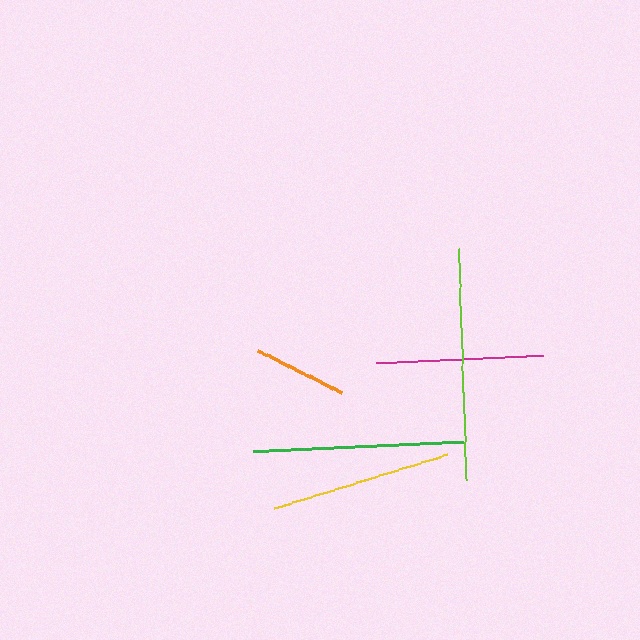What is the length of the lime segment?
The lime segment is approximately 232 pixels long.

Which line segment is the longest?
The lime line is the longest at approximately 232 pixels.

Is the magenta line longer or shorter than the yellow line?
The yellow line is longer than the magenta line.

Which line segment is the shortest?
The orange line is the shortest at approximately 95 pixels.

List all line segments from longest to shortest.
From longest to shortest: lime, green, yellow, magenta, orange.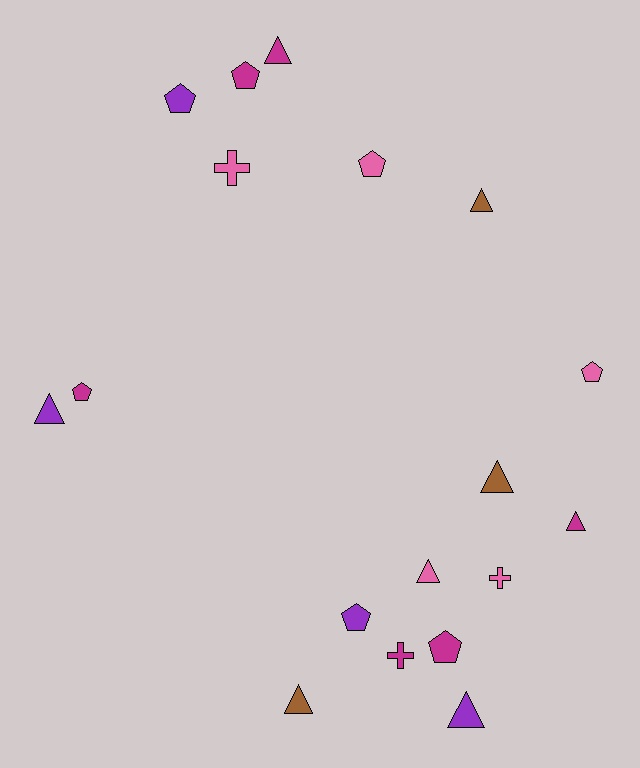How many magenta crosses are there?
There is 1 magenta cross.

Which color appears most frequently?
Magenta, with 6 objects.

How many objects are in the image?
There are 18 objects.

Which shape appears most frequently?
Triangle, with 8 objects.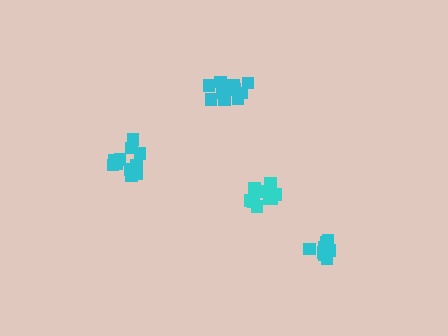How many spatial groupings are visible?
There are 4 spatial groupings.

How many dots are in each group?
Group 1: 10 dots, Group 2: 8 dots, Group 3: 12 dots, Group 4: 10 dots (40 total).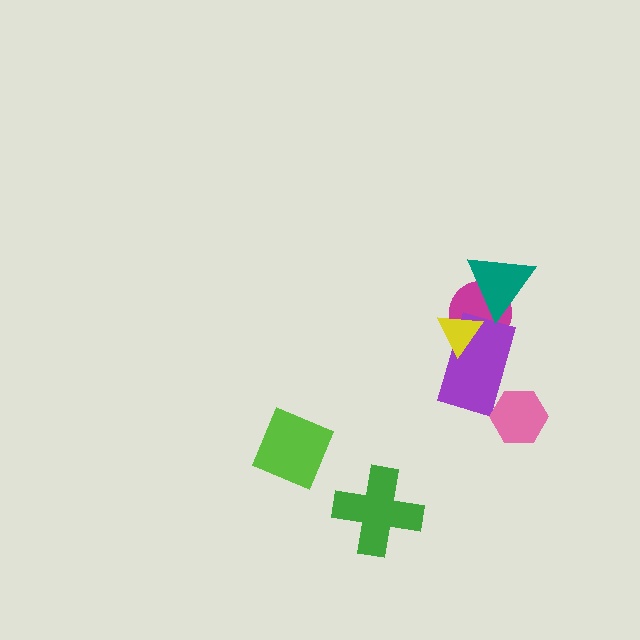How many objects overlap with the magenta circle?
3 objects overlap with the magenta circle.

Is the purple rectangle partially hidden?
Yes, it is partially covered by another shape.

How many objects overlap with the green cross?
0 objects overlap with the green cross.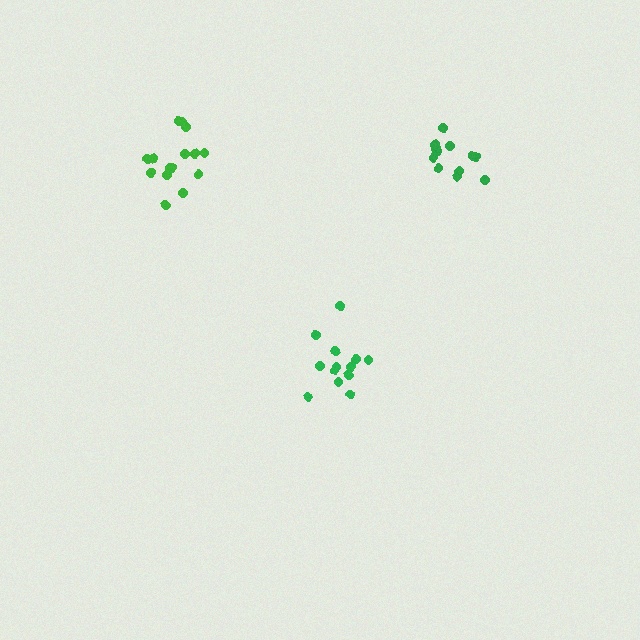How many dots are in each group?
Group 1: 13 dots, Group 2: 12 dots, Group 3: 15 dots (40 total).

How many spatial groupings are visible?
There are 3 spatial groupings.